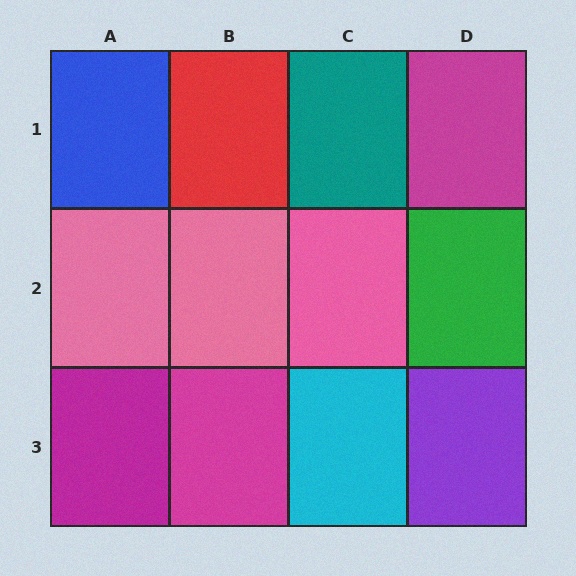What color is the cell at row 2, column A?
Pink.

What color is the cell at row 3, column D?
Purple.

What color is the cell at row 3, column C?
Cyan.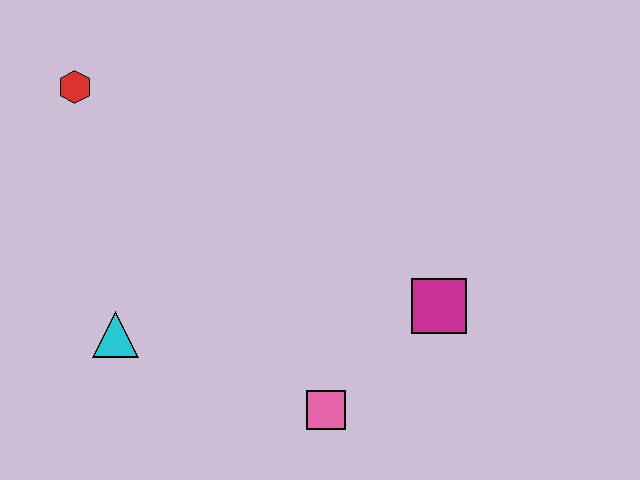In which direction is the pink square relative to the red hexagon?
The pink square is below the red hexagon.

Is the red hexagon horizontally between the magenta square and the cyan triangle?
No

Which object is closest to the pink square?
The magenta square is closest to the pink square.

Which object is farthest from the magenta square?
The red hexagon is farthest from the magenta square.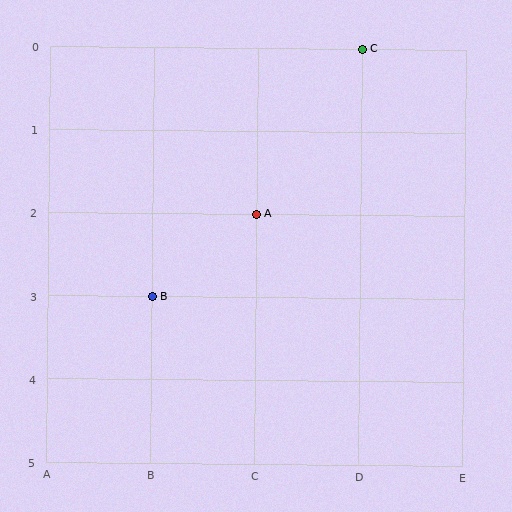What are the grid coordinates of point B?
Point B is at grid coordinates (B, 3).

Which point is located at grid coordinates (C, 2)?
Point A is at (C, 2).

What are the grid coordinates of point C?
Point C is at grid coordinates (D, 0).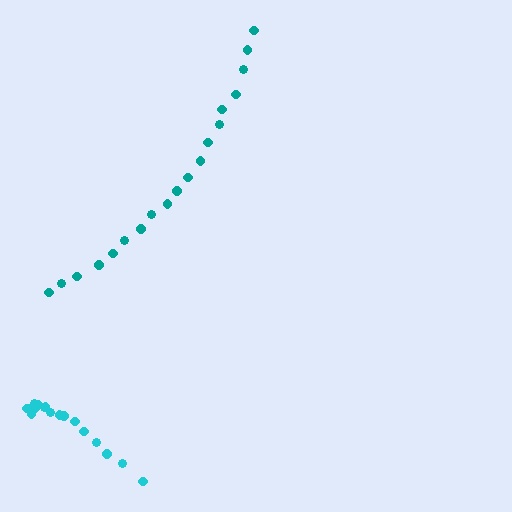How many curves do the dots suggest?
There are 2 distinct paths.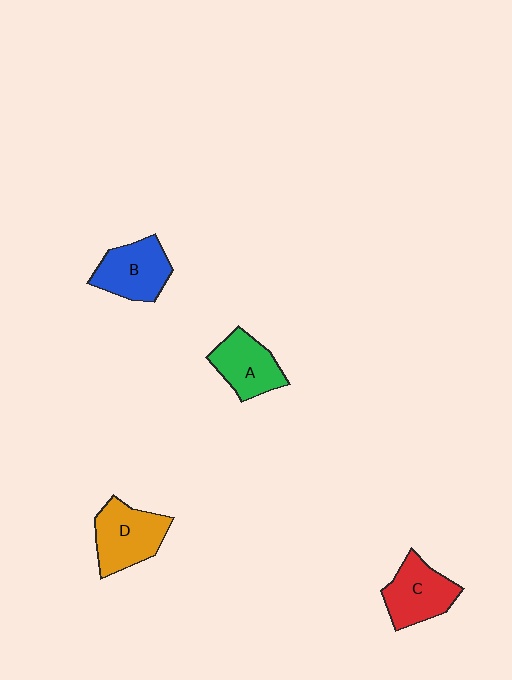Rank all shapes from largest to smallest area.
From largest to smallest: D (orange), B (blue), C (red), A (green).